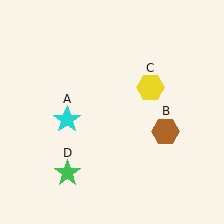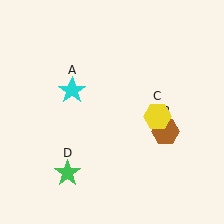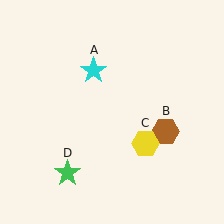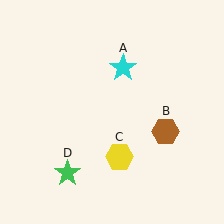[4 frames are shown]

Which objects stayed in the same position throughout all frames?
Brown hexagon (object B) and green star (object D) remained stationary.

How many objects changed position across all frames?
2 objects changed position: cyan star (object A), yellow hexagon (object C).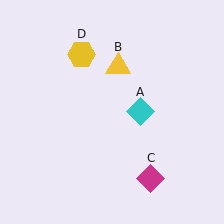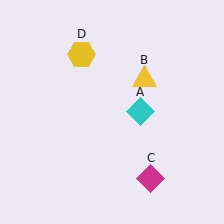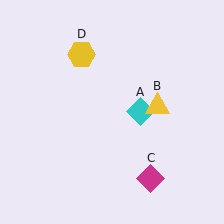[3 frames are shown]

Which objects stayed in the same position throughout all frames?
Cyan diamond (object A) and magenta diamond (object C) and yellow hexagon (object D) remained stationary.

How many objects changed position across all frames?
1 object changed position: yellow triangle (object B).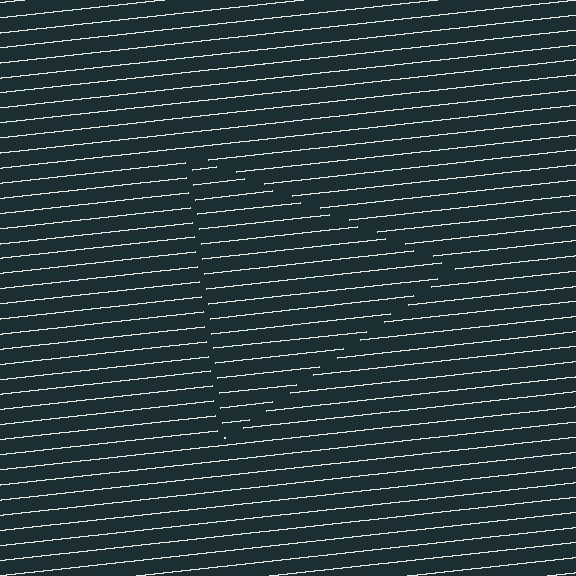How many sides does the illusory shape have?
3 sides — the line-ends trace a triangle.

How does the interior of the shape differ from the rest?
The interior of the shape contains the same grating, shifted by half a period — the contour is defined by the phase discontinuity where line-ends from the inner and outer gratings abut.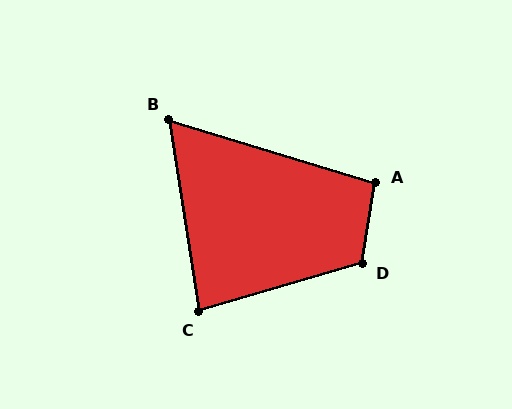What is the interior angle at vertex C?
Approximately 83 degrees (acute).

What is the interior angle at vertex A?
Approximately 97 degrees (obtuse).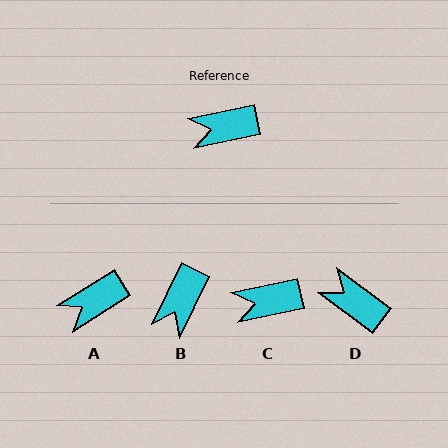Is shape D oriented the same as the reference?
No, it is off by about 48 degrees.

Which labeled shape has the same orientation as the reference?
C.